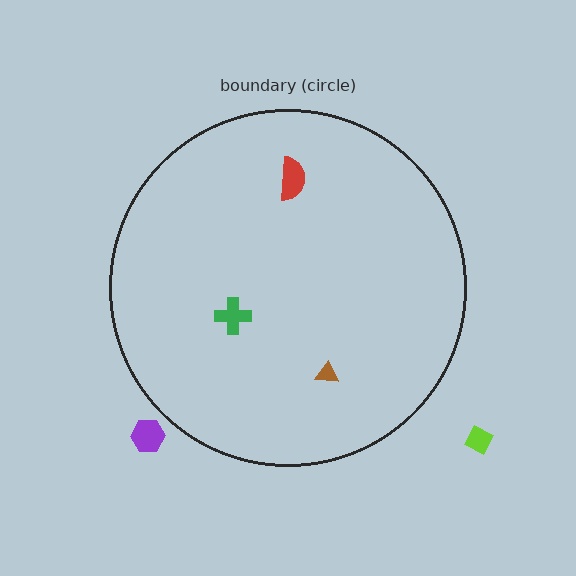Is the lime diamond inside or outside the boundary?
Outside.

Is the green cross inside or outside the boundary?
Inside.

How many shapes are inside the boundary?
3 inside, 2 outside.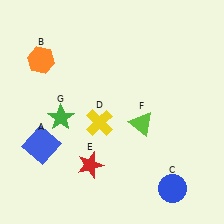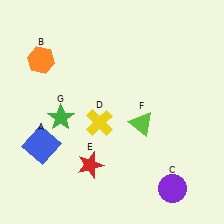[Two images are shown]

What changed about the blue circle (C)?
In Image 1, C is blue. In Image 2, it changed to purple.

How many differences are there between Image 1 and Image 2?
There is 1 difference between the two images.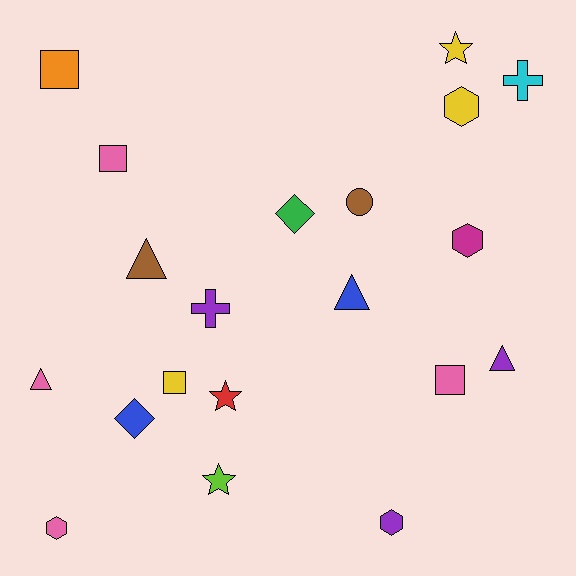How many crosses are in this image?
There are 2 crosses.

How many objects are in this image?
There are 20 objects.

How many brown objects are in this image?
There are 2 brown objects.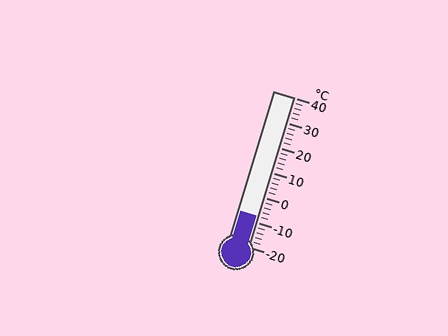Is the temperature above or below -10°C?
The temperature is above -10°C.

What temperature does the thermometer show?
The thermometer shows approximately -8°C.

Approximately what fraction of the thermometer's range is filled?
The thermometer is filled to approximately 20% of its range.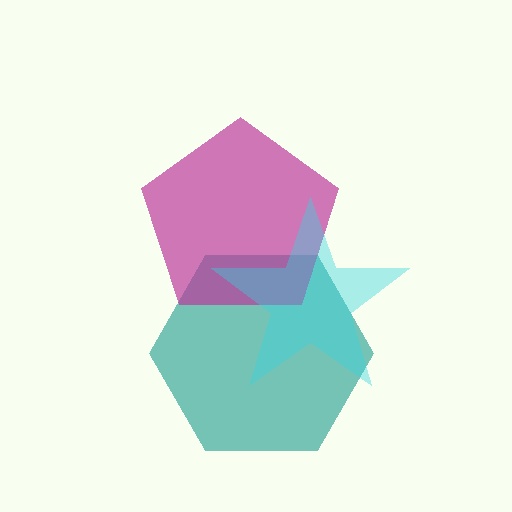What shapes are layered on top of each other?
The layered shapes are: a teal hexagon, a magenta pentagon, a cyan star.